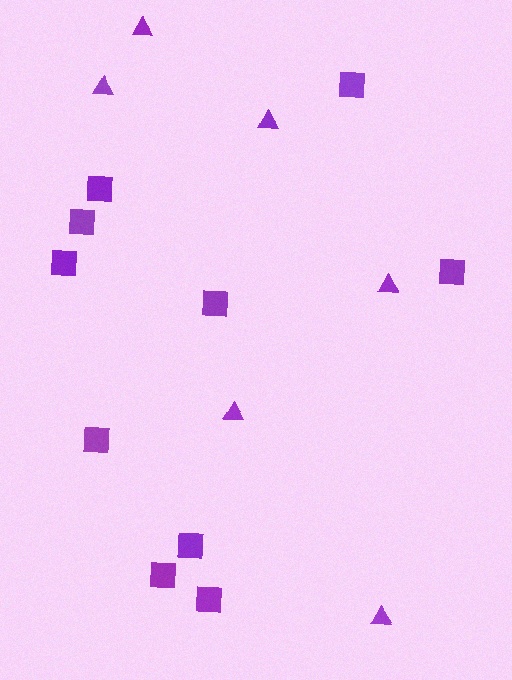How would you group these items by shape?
There are 2 groups: one group of squares (10) and one group of triangles (6).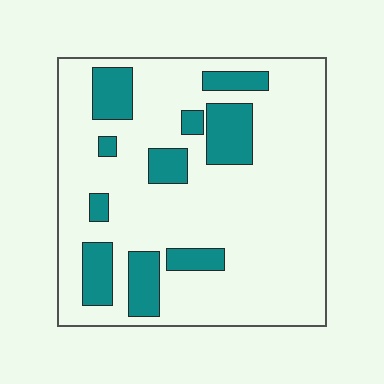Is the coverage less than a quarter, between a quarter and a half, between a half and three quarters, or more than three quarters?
Less than a quarter.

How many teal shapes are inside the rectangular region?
10.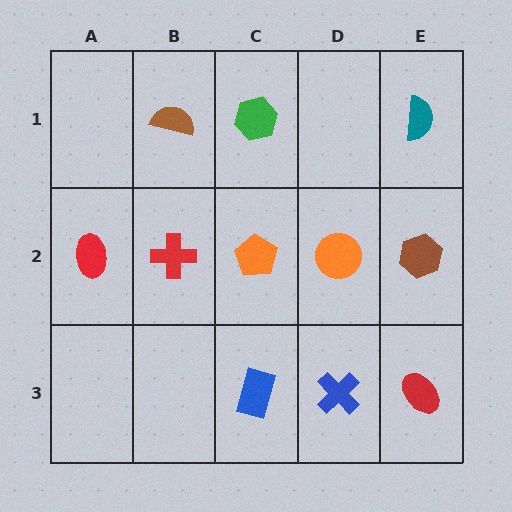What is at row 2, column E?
A brown hexagon.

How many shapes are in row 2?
5 shapes.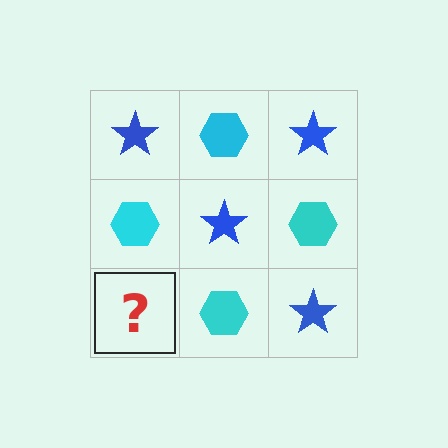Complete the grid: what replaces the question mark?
The question mark should be replaced with a blue star.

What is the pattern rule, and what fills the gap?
The rule is that it alternates blue star and cyan hexagon in a checkerboard pattern. The gap should be filled with a blue star.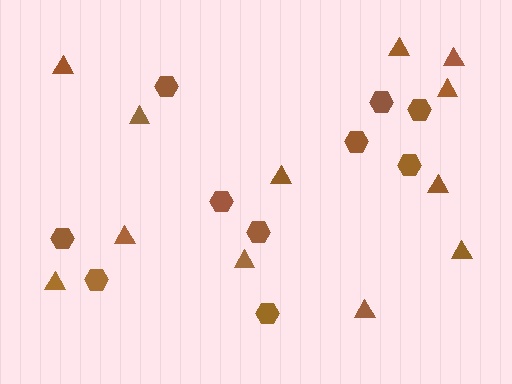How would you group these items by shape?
There are 2 groups: one group of hexagons (10) and one group of triangles (12).